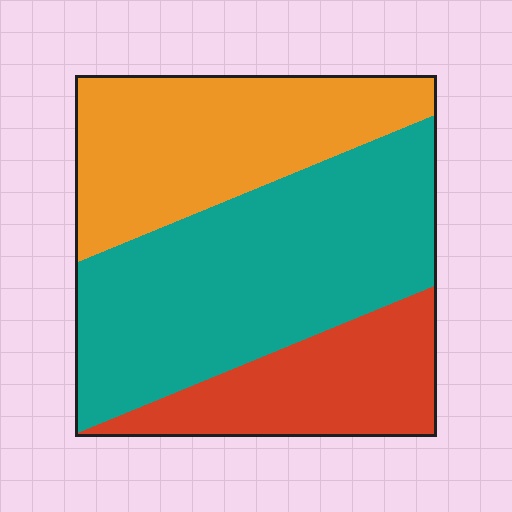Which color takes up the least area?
Red, at roughly 20%.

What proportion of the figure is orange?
Orange covers around 30% of the figure.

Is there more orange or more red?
Orange.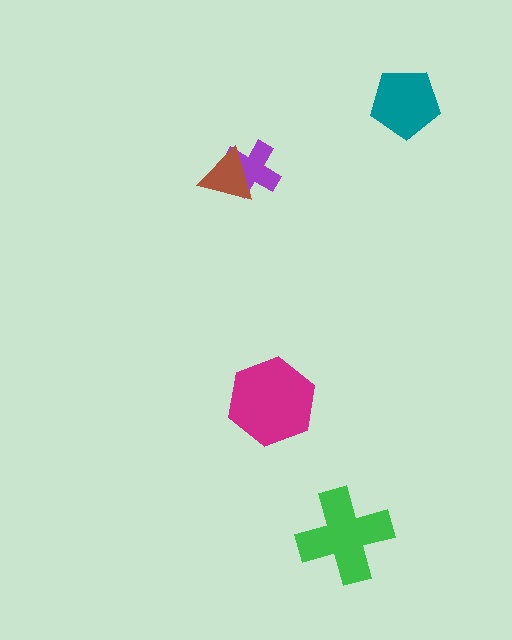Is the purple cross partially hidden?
Yes, it is partially covered by another shape.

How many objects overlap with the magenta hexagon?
0 objects overlap with the magenta hexagon.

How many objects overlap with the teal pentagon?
0 objects overlap with the teal pentagon.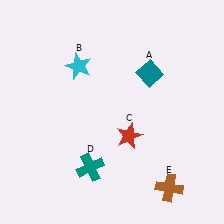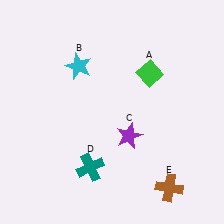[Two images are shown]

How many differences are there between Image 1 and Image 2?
There are 2 differences between the two images.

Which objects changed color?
A changed from teal to green. C changed from red to purple.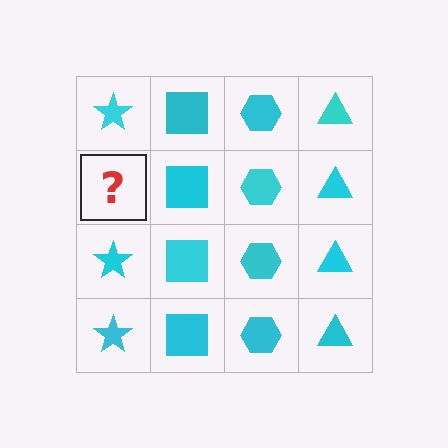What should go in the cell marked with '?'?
The missing cell should contain a cyan star.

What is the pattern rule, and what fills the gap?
The rule is that each column has a consistent shape. The gap should be filled with a cyan star.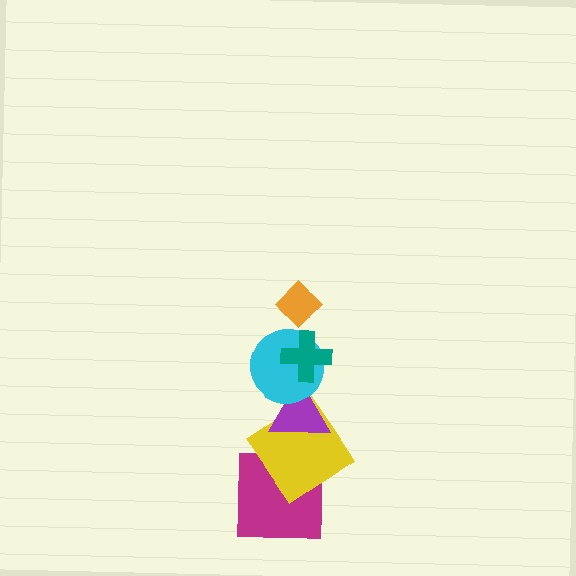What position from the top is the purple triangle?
The purple triangle is 4th from the top.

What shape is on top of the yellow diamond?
The purple triangle is on top of the yellow diamond.